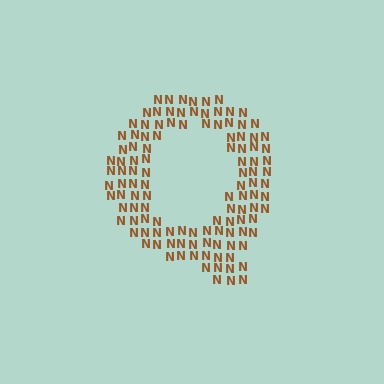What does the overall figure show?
The overall figure shows the letter Q.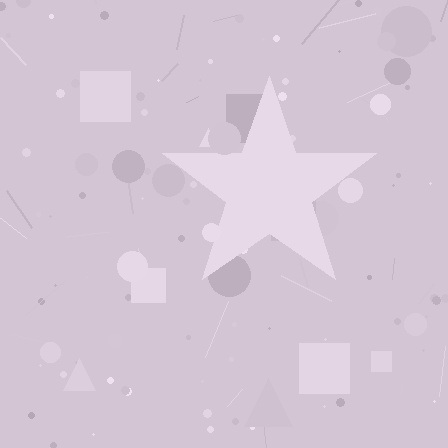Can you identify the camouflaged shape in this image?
The camouflaged shape is a star.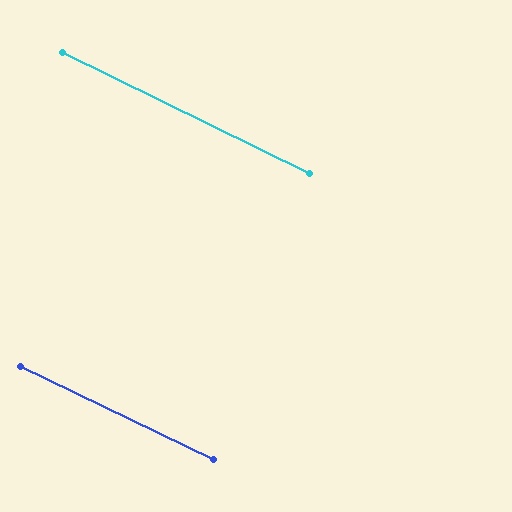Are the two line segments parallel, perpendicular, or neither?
Parallel — their directions differ by only 0.3°.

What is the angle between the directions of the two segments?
Approximately 0 degrees.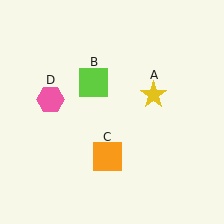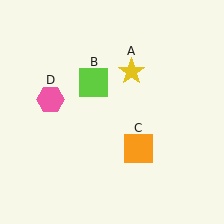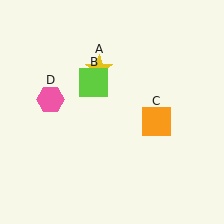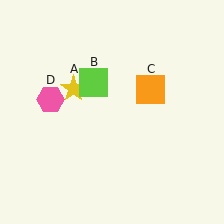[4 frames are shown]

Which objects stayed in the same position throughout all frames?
Lime square (object B) and pink hexagon (object D) remained stationary.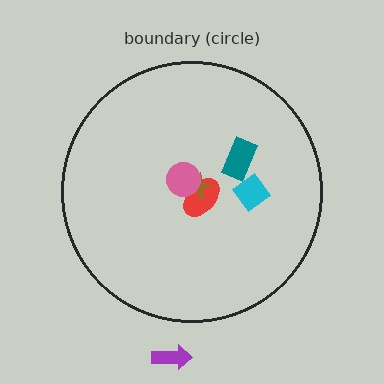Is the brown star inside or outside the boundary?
Inside.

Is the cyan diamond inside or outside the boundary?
Inside.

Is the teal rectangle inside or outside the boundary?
Inside.